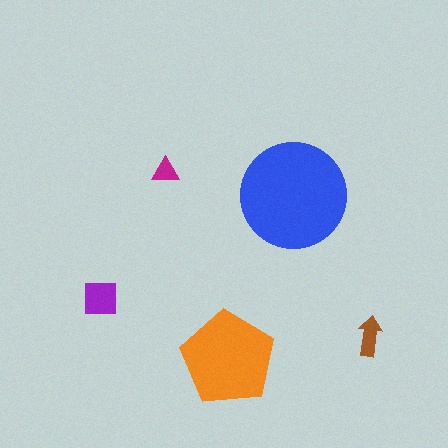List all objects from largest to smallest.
The blue circle, the orange pentagon, the purple square, the brown arrow, the magenta triangle.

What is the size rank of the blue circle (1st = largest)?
1st.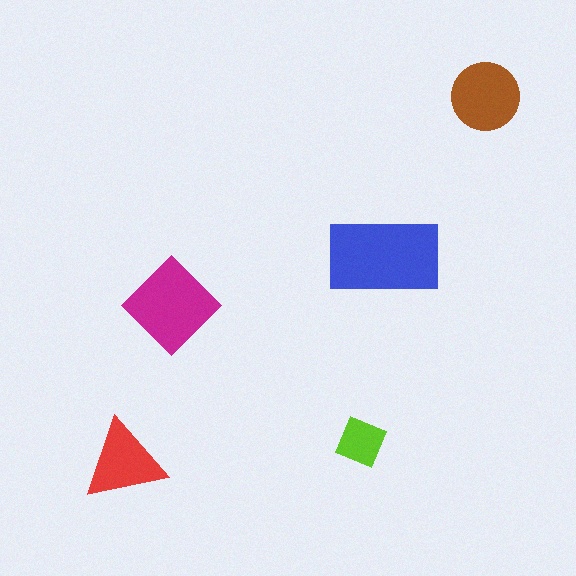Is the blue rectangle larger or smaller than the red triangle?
Larger.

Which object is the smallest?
The lime square.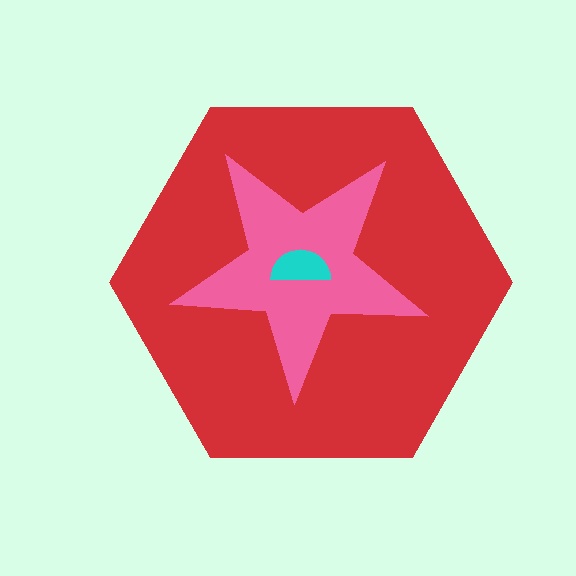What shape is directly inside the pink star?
The cyan semicircle.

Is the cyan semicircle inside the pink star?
Yes.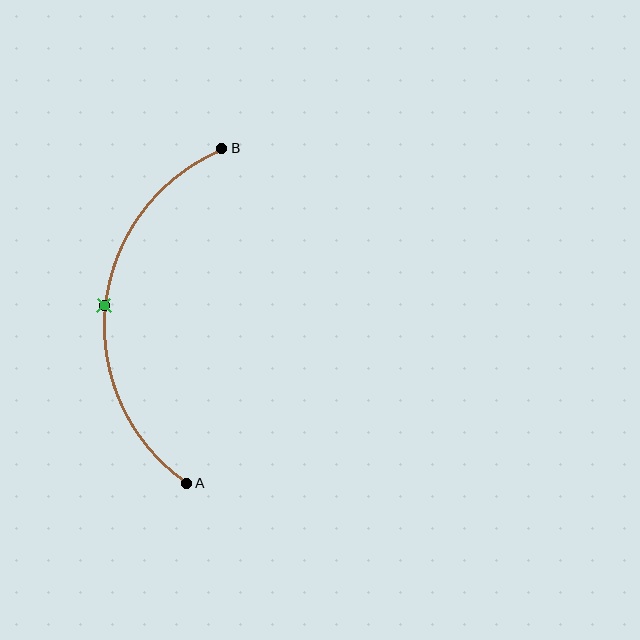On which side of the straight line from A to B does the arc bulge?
The arc bulges to the left of the straight line connecting A and B.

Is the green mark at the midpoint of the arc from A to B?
Yes. The green mark lies on the arc at equal arc-length from both A and B — it is the arc midpoint.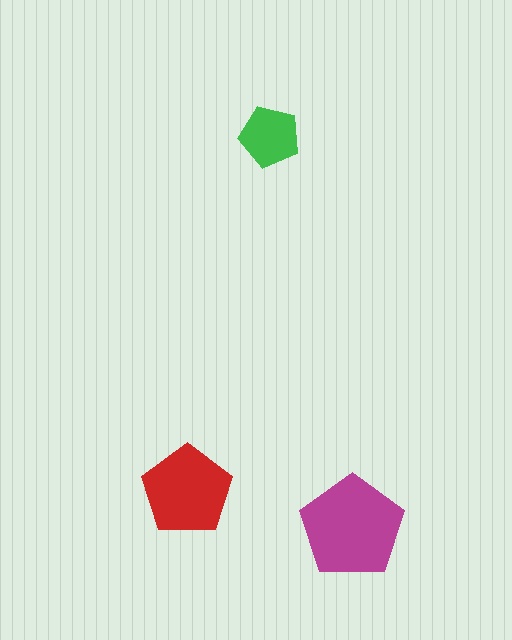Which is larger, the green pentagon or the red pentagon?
The red one.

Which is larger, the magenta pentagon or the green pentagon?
The magenta one.